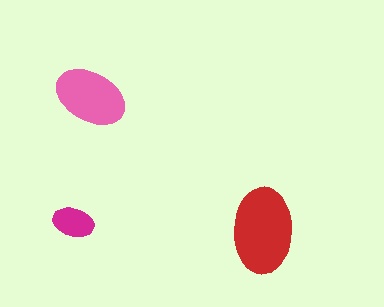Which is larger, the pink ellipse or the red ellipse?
The red one.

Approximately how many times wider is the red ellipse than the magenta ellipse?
About 2 times wider.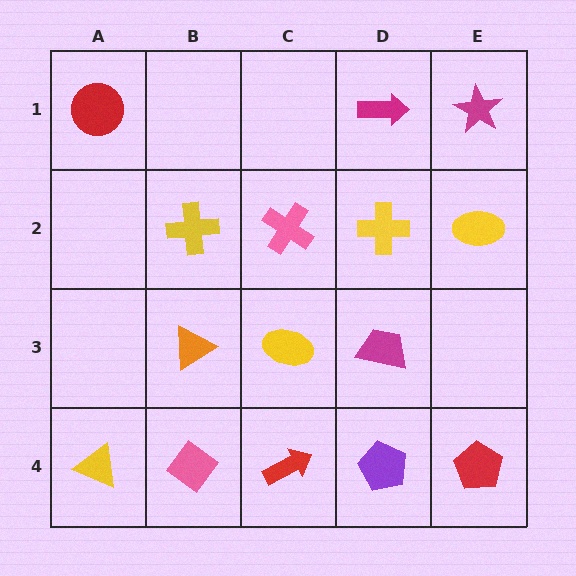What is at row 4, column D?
A purple pentagon.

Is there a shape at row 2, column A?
No, that cell is empty.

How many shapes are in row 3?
3 shapes.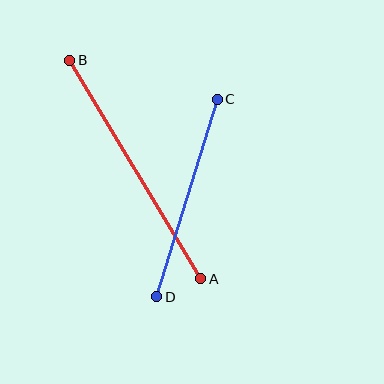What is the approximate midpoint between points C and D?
The midpoint is at approximately (187, 198) pixels.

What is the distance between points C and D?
The distance is approximately 206 pixels.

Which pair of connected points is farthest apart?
Points A and B are farthest apart.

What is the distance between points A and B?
The distance is approximately 254 pixels.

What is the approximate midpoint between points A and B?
The midpoint is at approximately (135, 169) pixels.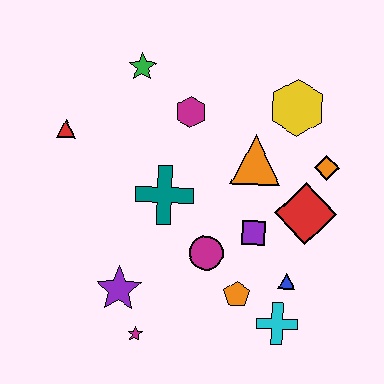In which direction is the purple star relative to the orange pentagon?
The purple star is to the left of the orange pentagon.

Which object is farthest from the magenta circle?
The green star is farthest from the magenta circle.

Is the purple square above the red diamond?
No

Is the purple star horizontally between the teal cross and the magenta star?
No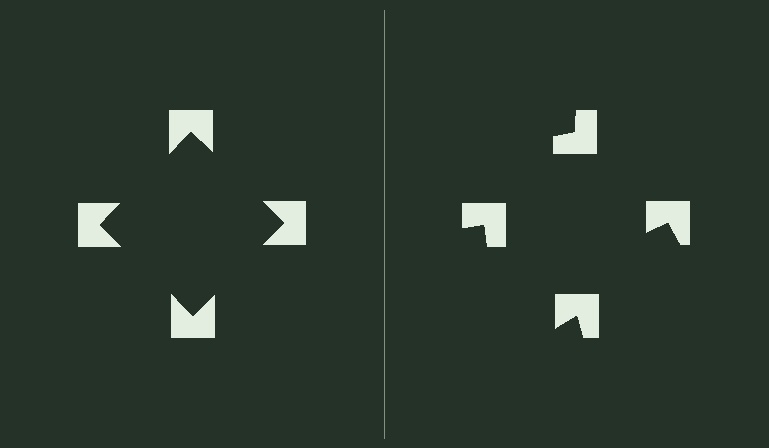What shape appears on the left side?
An illusory square.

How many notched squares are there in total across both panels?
8 — 4 on each side.